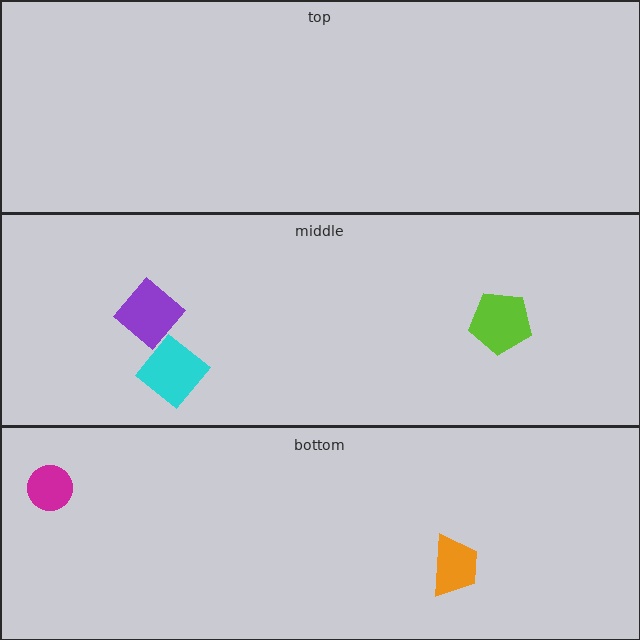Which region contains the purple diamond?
The middle region.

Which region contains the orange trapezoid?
The bottom region.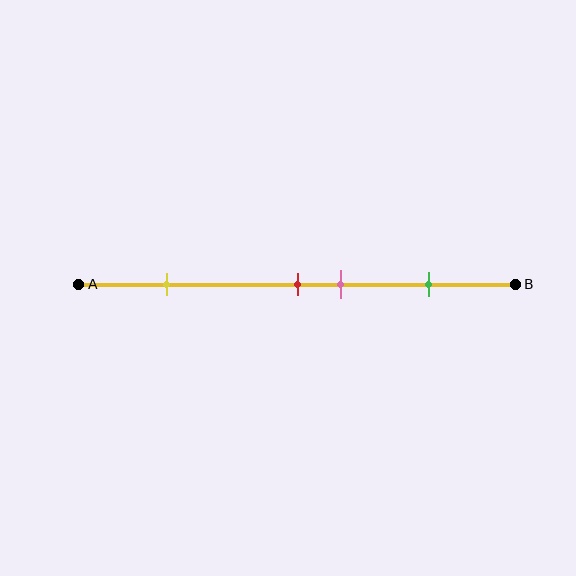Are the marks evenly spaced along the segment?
No, the marks are not evenly spaced.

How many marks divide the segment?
There are 4 marks dividing the segment.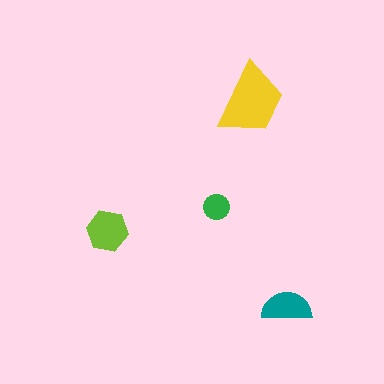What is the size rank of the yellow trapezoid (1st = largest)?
1st.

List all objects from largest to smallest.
The yellow trapezoid, the lime hexagon, the teal semicircle, the green circle.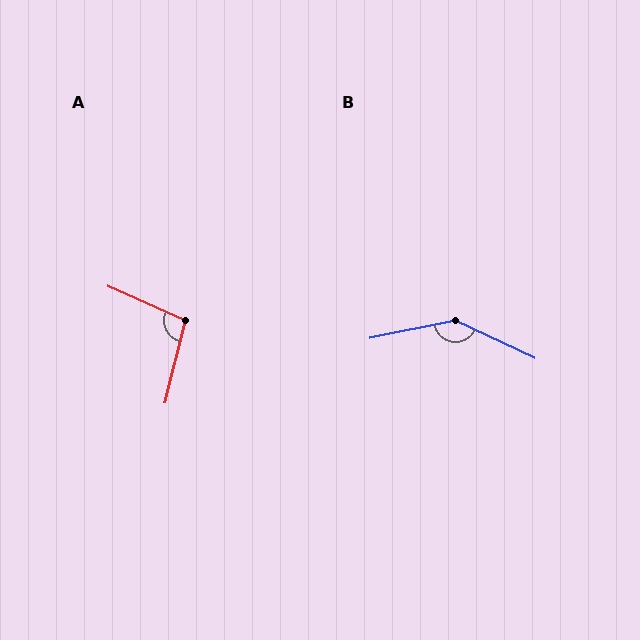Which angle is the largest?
B, at approximately 143 degrees.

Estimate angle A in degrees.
Approximately 100 degrees.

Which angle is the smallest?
A, at approximately 100 degrees.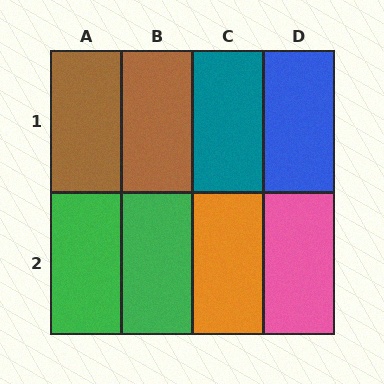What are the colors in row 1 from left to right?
Brown, brown, teal, blue.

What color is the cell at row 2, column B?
Green.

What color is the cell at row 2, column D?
Pink.